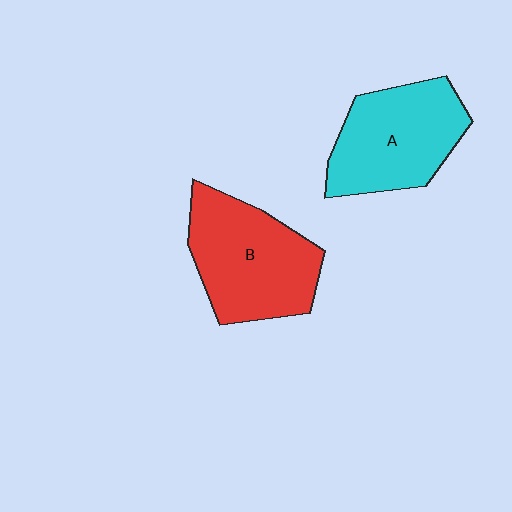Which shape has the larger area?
Shape B (red).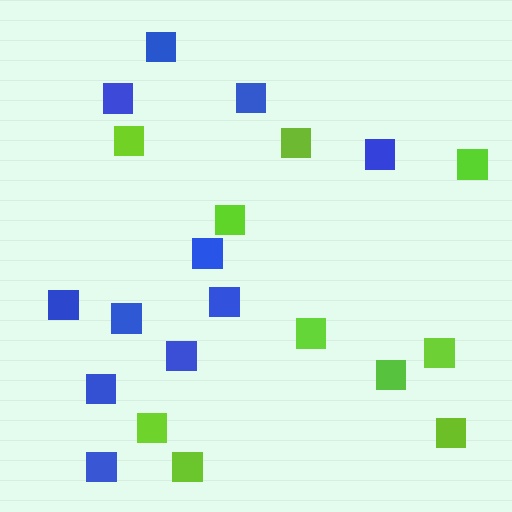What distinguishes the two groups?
There are 2 groups: one group of lime squares (10) and one group of blue squares (11).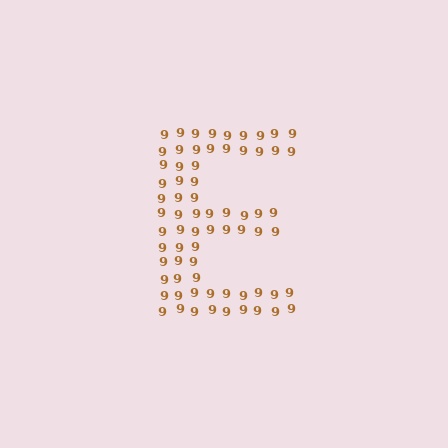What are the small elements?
The small elements are digit 9's.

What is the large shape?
The large shape is the letter E.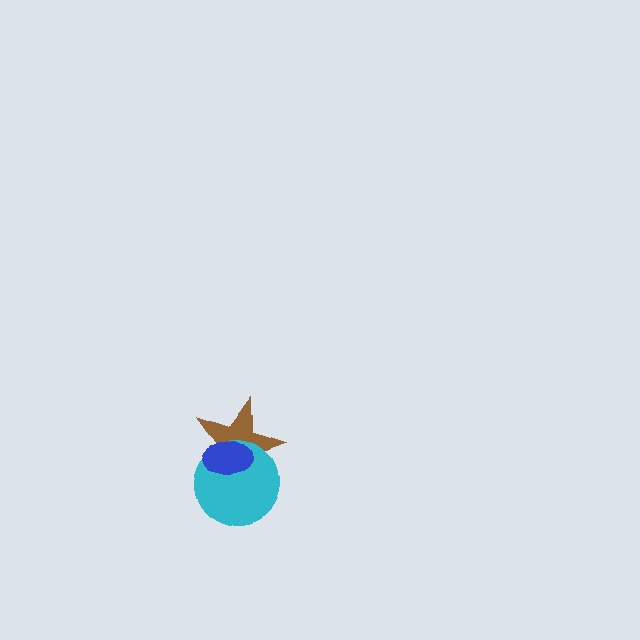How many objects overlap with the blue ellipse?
2 objects overlap with the blue ellipse.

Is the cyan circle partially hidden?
Yes, it is partially covered by another shape.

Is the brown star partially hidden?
Yes, it is partially covered by another shape.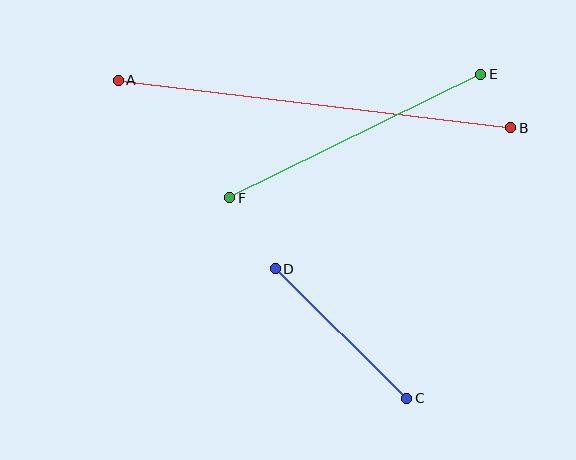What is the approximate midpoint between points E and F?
The midpoint is at approximately (355, 136) pixels.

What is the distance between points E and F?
The distance is approximately 280 pixels.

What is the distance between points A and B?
The distance is approximately 396 pixels.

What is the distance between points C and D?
The distance is approximately 185 pixels.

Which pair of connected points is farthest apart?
Points A and B are farthest apart.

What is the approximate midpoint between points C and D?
The midpoint is at approximately (341, 334) pixels.